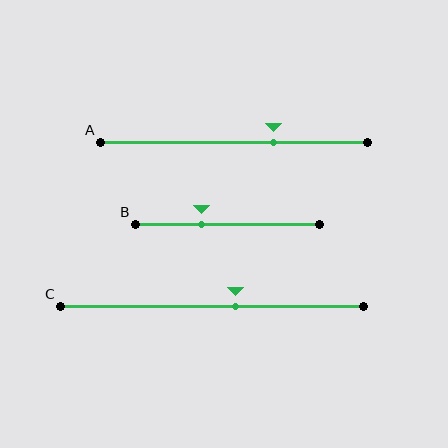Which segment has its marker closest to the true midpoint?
Segment C has its marker closest to the true midpoint.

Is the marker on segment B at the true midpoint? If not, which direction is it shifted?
No, the marker on segment B is shifted to the left by about 14% of the segment length.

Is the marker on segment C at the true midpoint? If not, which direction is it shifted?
No, the marker on segment C is shifted to the right by about 8% of the segment length.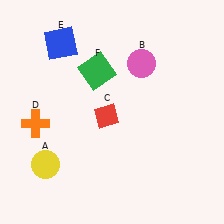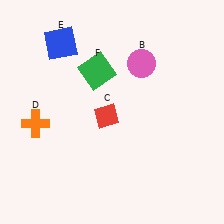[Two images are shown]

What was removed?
The yellow circle (A) was removed in Image 2.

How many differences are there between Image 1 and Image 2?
There is 1 difference between the two images.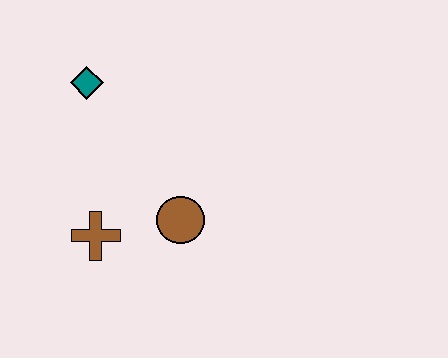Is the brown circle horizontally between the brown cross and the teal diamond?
No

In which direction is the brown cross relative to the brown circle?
The brown cross is to the left of the brown circle.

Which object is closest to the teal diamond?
The brown cross is closest to the teal diamond.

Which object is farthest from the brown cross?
The teal diamond is farthest from the brown cross.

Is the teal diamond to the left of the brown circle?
Yes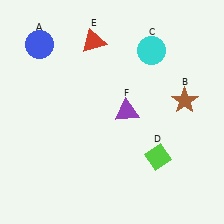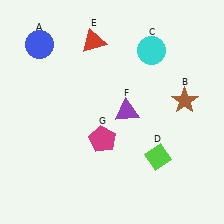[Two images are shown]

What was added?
A magenta pentagon (G) was added in Image 2.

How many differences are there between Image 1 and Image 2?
There is 1 difference between the two images.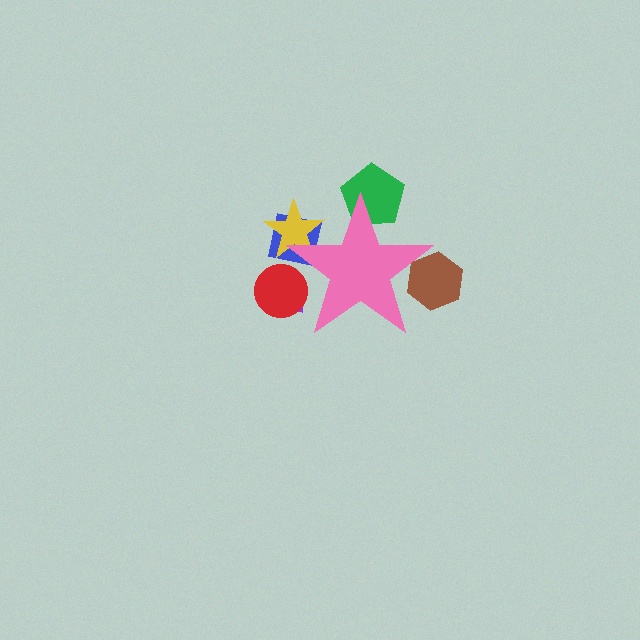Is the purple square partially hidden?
Yes, the purple square is partially hidden behind the pink star.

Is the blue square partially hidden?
Yes, the blue square is partially hidden behind the pink star.